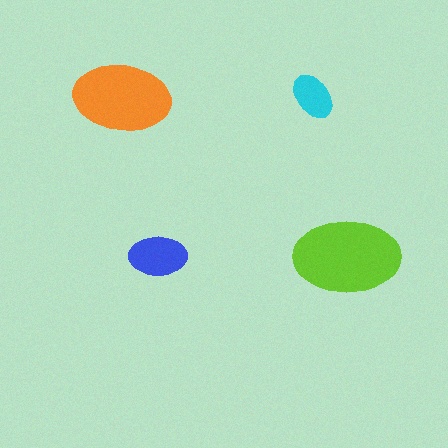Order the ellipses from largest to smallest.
the lime one, the orange one, the blue one, the cyan one.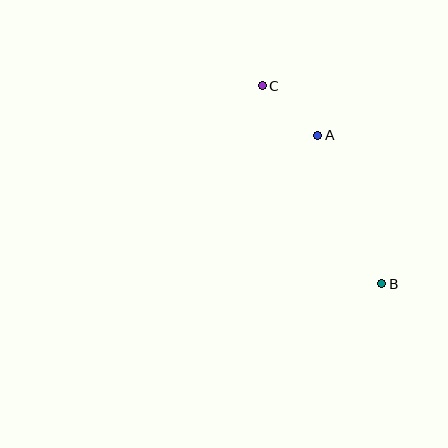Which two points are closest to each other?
Points A and C are closest to each other.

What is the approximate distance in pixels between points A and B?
The distance between A and B is approximately 162 pixels.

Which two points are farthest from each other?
Points B and C are farthest from each other.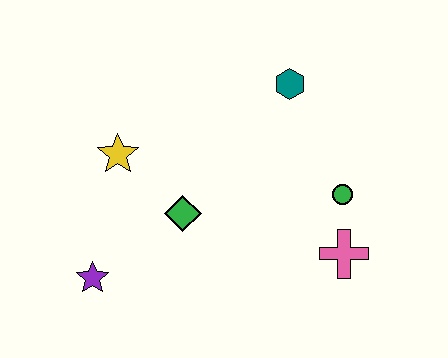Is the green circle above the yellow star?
No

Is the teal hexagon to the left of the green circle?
Yes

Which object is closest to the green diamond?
The yellow star is closest to the green diamond.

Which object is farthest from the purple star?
The teal hexagon is farthest from the purple star.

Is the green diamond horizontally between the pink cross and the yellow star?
Yes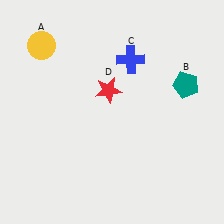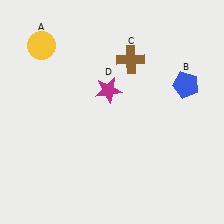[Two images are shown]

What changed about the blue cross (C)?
In Image 1, C is blue. In Image 2, it changed to brown.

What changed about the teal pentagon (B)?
In Image 1, B is teal. In Image 2, it changed to blue.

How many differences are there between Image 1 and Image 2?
There are 3 differences between the two images.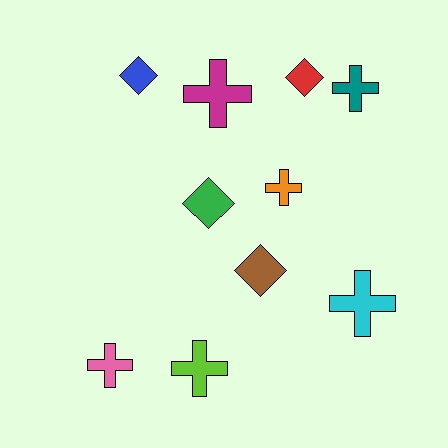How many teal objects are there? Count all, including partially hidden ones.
There is 1 teal object.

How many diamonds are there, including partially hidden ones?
There are 4 diamonds.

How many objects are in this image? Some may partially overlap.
There are 10 objects.